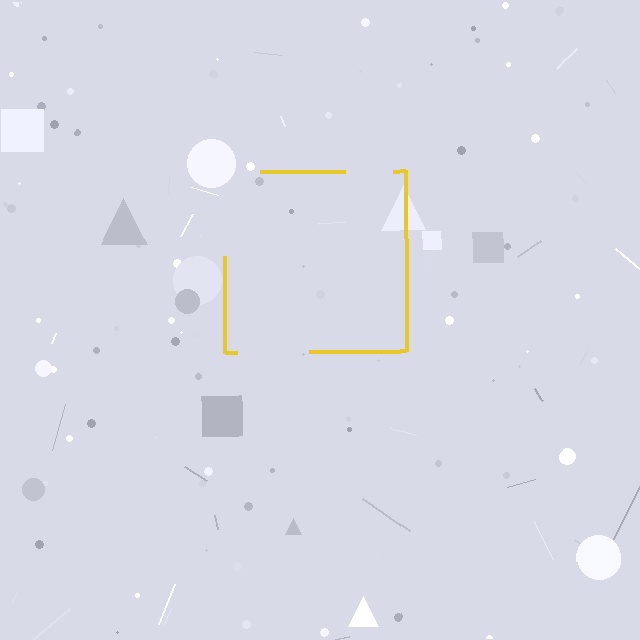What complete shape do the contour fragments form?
The contour fragments form a square.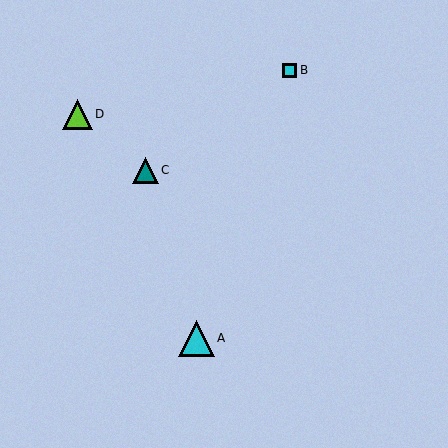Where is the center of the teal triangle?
The center of the teal triangle is at (145, 170).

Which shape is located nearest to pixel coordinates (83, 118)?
The lime triangle (labeled D) at (77, 114) is nearest to that location.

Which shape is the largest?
The cyan triangle (labeled A) is the largest.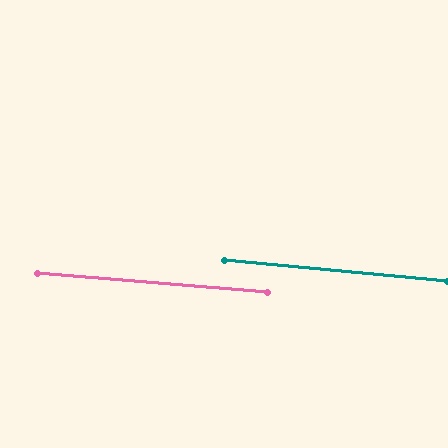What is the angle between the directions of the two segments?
Approximately 1 degree.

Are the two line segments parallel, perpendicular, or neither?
Parallel — their directions differ by only 0.5°.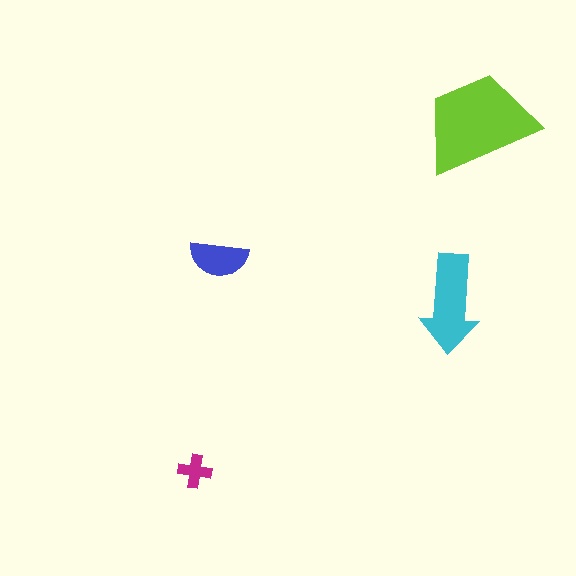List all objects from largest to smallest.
The lime trapezoid, the cyan arrow, the blue semicircle, the magenta cross.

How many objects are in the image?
There are 4 objects in the image.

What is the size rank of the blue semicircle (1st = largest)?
3rd.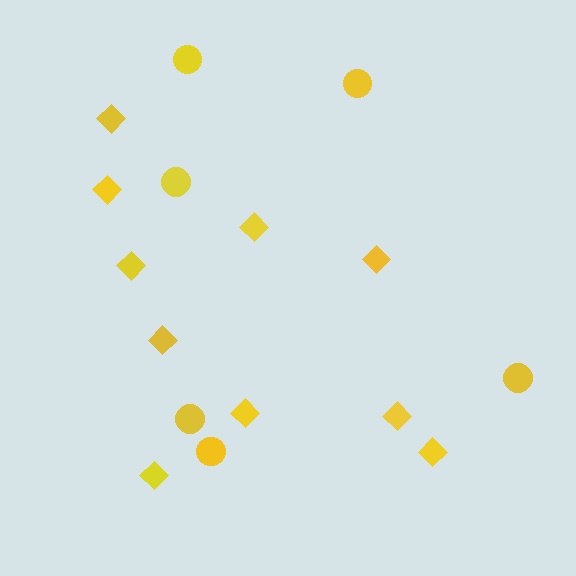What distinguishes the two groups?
There are 2 groups: one group of diamonds (10) and one group of circles (6).